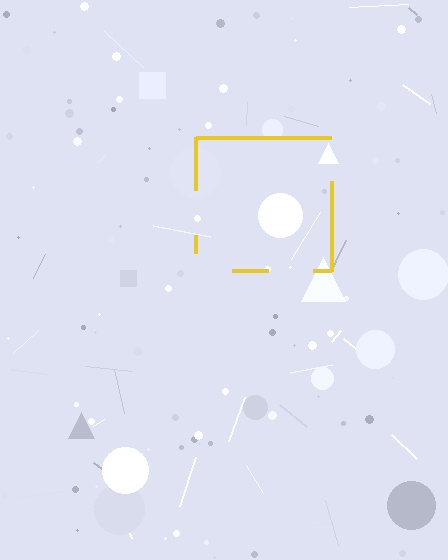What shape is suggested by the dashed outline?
The dashed outline suggests a square.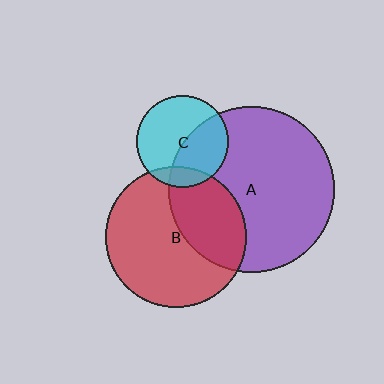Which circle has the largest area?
Circle A (purple).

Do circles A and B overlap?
Yes.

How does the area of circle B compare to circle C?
Approximately 2.3 times.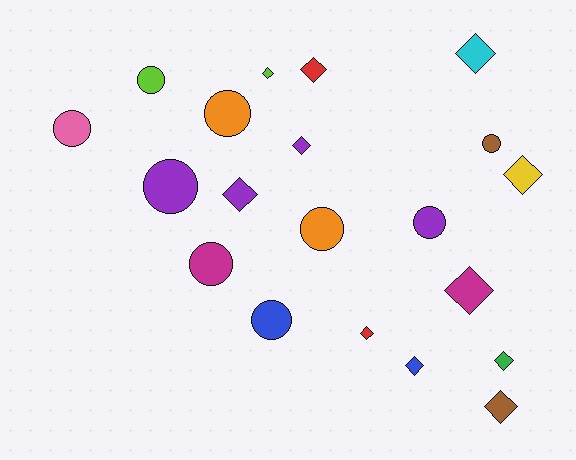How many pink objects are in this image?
There is 1 pink object.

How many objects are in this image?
There are 20 objects.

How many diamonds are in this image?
There are 11 diamonds.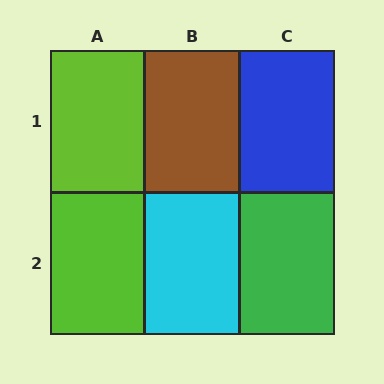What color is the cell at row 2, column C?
Green.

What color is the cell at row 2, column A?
Lime.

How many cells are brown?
1 cell is brown.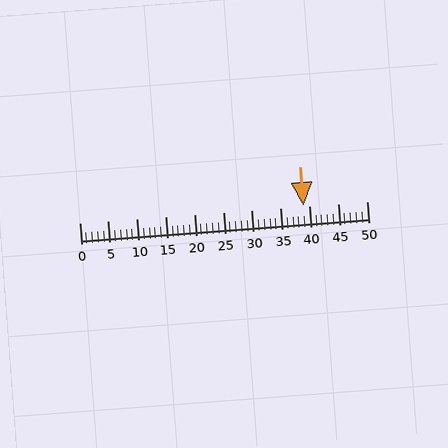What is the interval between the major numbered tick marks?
The major tick marks are spaced 5 units apart.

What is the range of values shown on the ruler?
The ruler shows values from 0 to 50.